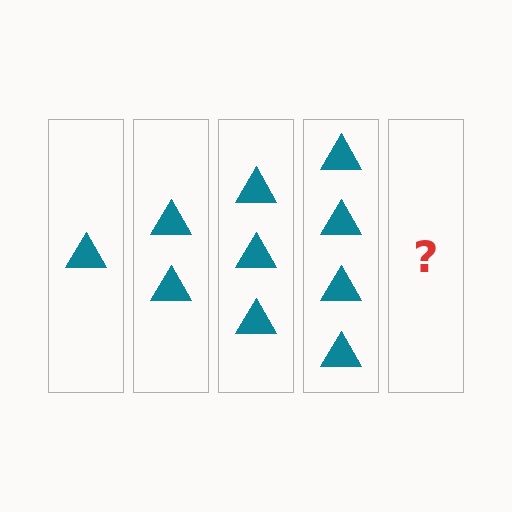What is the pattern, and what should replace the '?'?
The pattern is that each step adds one more triangle. The '?' should be 5 triangles.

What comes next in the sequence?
The next element should be 5 triangles.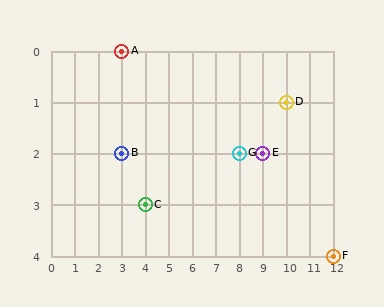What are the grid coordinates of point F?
Point F is at grid coordinates (12, 4).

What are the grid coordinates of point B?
Point B is at grid coordinates (3, 2).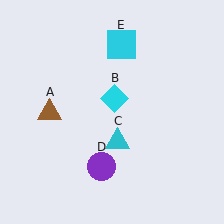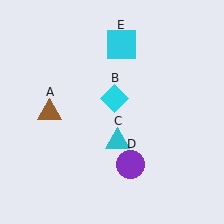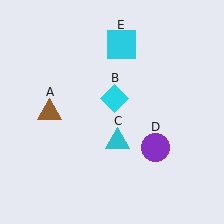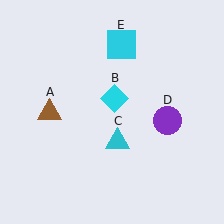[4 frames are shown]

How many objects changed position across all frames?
1 object changed position: purple circle (object D).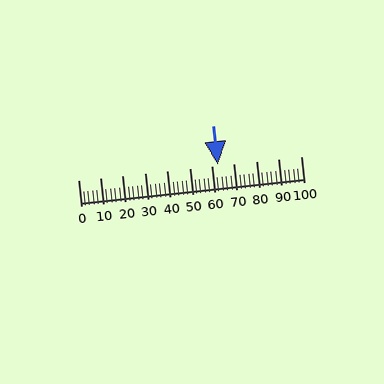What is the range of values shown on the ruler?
The ruler shows values from 0 to 100.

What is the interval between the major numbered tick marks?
The major tick marks are spaced 10 units apart.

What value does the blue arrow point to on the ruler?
The blue arrow points to approximately 62.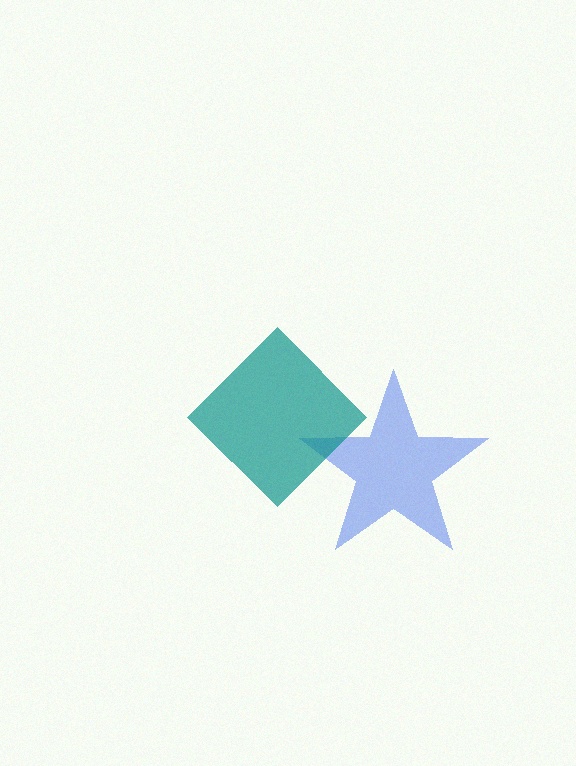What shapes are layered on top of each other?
The layered shapes are: a blue star, a teal diamond.